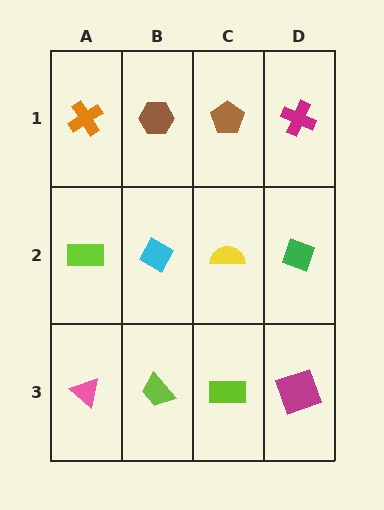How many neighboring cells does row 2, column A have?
3.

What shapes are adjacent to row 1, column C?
A yellow semicircle (row 2, column C), a brown hexagon (row 1, column B), a magenta cross (row 1, column D).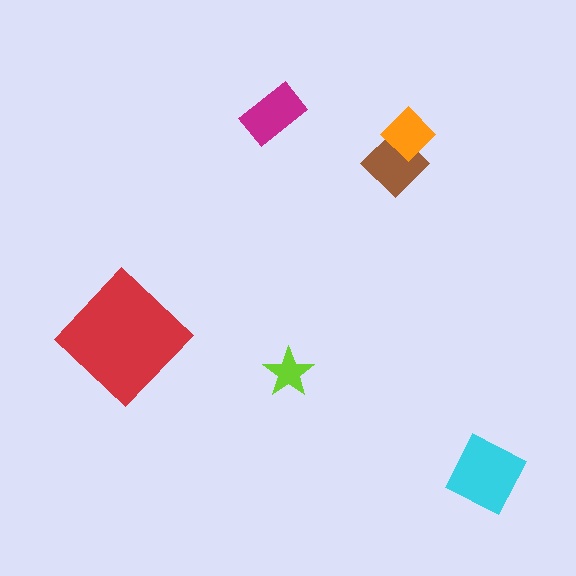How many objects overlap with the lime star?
0 objects overlap with the lime star.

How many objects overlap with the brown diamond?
1 object overlaps with the brown diamond.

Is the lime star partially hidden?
No, no other shape covers it.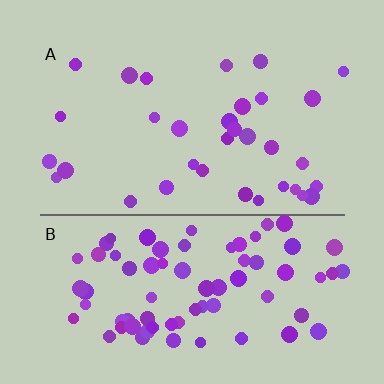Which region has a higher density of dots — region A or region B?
B (the bottom).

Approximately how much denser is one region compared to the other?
Approximately 2.4× — region B over region A.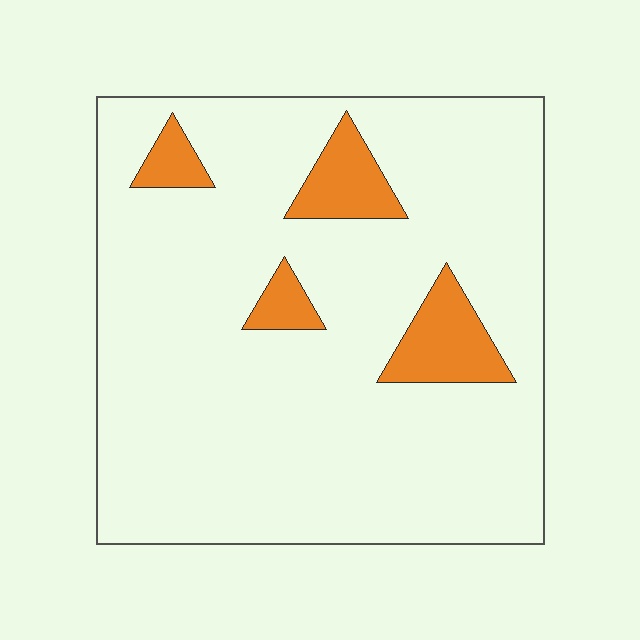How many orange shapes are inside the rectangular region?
4.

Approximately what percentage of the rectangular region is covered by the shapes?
Approximately 10%.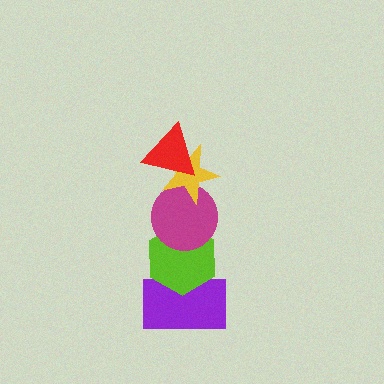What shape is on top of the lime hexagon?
The magenta circle is on top of the lime hexagon.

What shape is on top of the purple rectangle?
The lime hexagon is on top of the purple rectangle.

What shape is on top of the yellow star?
The red triangle is on top of the yellow star.